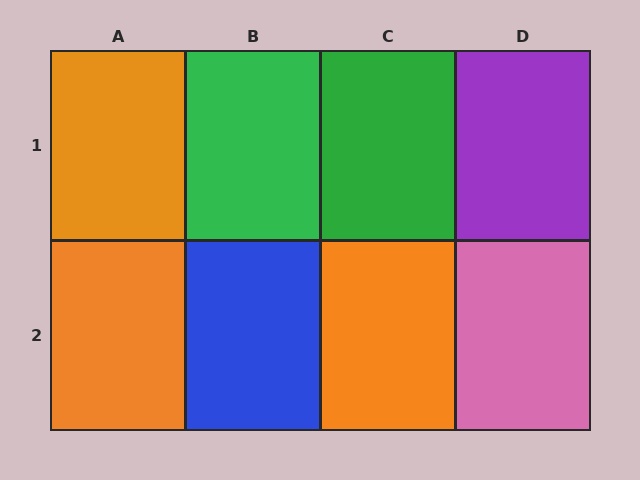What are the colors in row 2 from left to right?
Orange, blue, orange, pink.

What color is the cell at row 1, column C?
Green.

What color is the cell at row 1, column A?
Orange.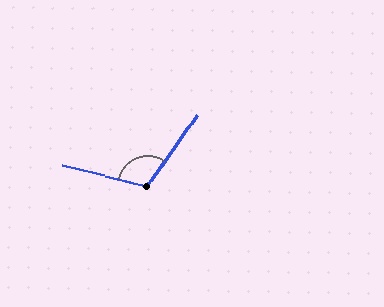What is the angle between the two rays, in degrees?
Approximately 111 degrees.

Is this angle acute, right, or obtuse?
It is obtuse.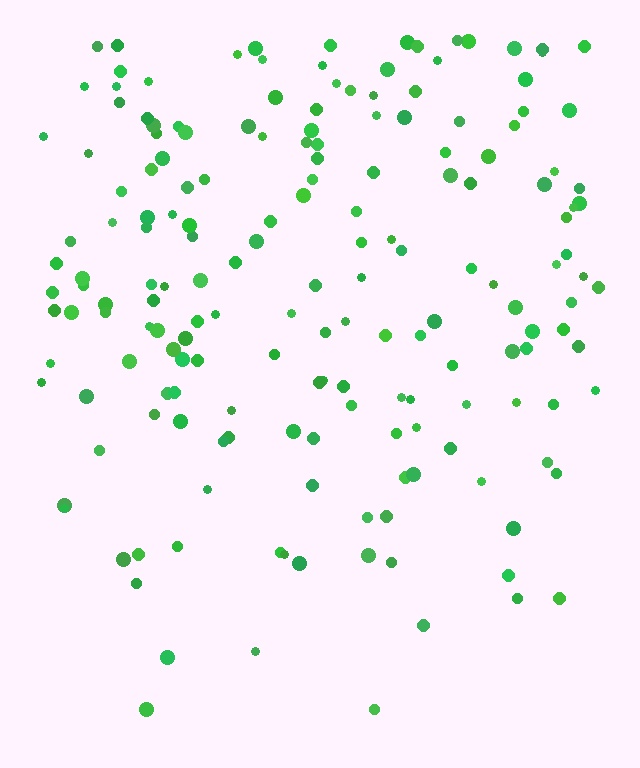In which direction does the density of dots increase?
From bottom to top, with the top side densest.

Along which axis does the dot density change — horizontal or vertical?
Vertical.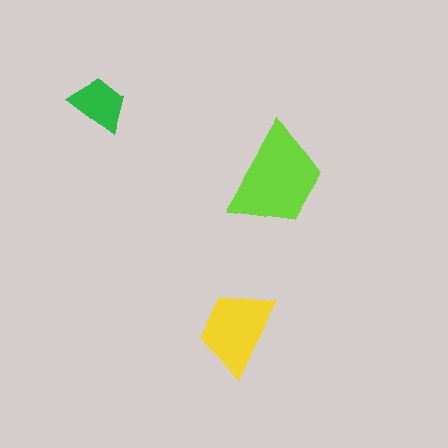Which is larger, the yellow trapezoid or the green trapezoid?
The yellow one.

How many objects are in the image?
There are 3 objects in the image.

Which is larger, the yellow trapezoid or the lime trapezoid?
The lime one.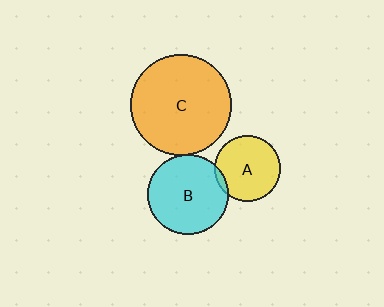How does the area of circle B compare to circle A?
Approximately 1.5 times.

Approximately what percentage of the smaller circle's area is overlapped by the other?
Approximately 5%.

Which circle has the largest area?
Circle C (orange).